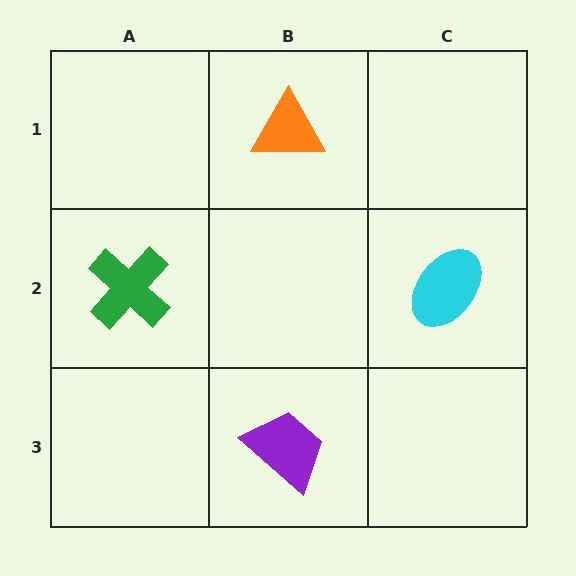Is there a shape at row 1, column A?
No, that cell is empty.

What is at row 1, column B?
An orange triangle.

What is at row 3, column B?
A purple trapezoid.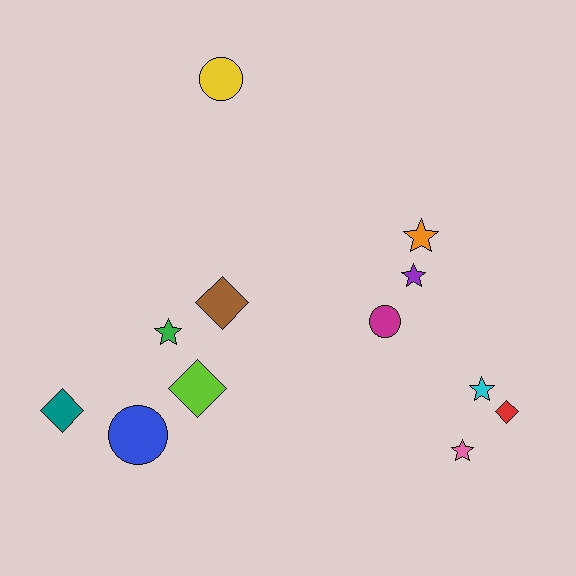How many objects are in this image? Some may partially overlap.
There are 12 objects.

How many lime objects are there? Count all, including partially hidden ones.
There is 1 lime object.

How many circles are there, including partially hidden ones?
There are 3 circles.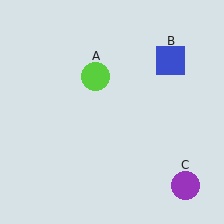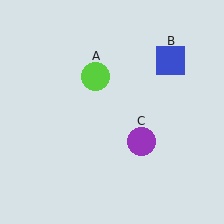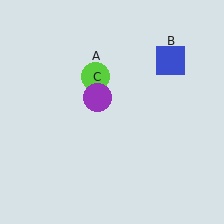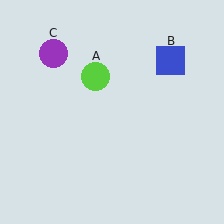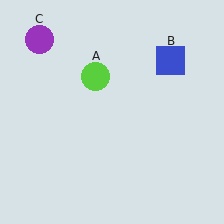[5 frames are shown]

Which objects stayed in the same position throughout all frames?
Lime circle (object A) and blue square (object B) remained stationary.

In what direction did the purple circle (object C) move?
The purple circle (object C) moved up and to the left.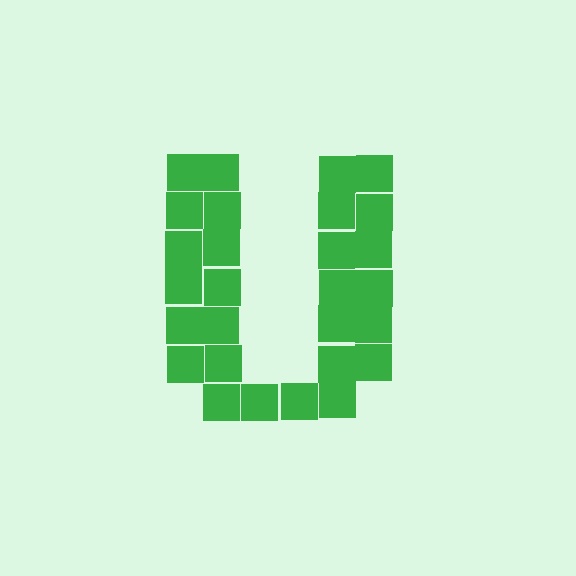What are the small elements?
The small elements are squares.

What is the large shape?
The large shape is the letter U.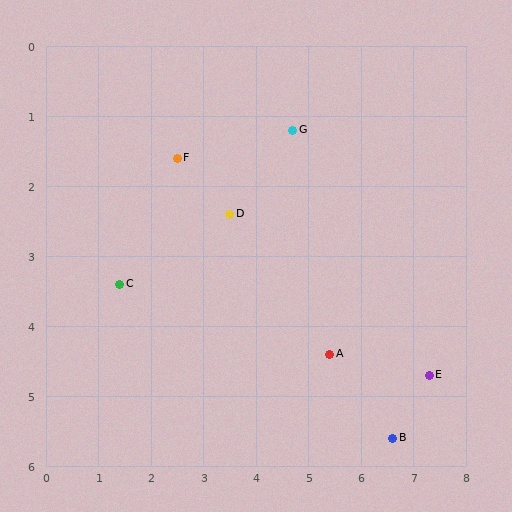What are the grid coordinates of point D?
Point D is at approximately (3.5, 2.4).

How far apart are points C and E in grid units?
Points C and E are about 6.0 grid units apart.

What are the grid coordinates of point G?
Point G is at approximately (4.7, 1.2).